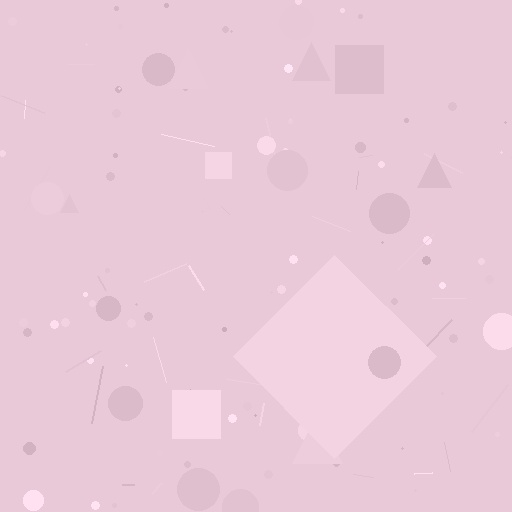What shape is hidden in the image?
A diamond is hidden in the image.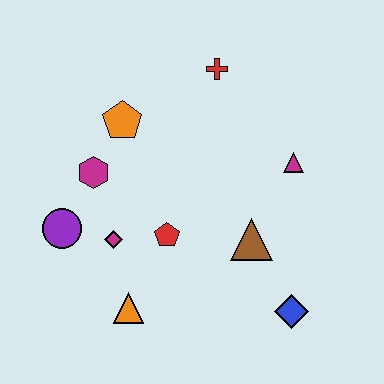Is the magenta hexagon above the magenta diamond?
Yes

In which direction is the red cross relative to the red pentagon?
The red cross is above the red pentagon.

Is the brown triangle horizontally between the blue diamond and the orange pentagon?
Yes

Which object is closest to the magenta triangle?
The brown triangle is closest to the magenta triangle.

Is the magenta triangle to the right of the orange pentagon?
Yes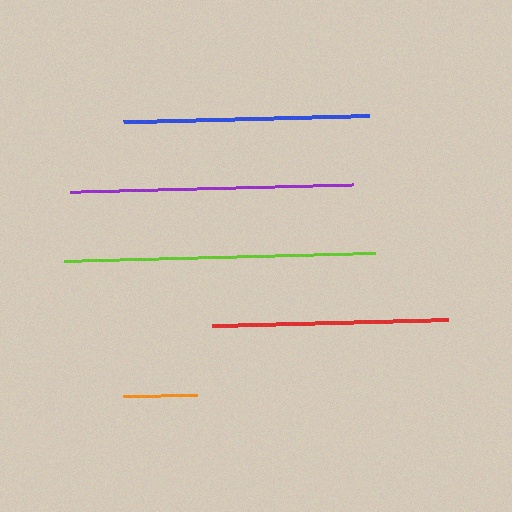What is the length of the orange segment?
The orange segment is approximately 73 pixels long.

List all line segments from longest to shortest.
From longest to shortest: lime, purple, blue, red, orange.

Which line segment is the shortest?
The orange line is the shortest at approximately 73 pixels.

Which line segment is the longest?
The lime line is the longest at approximately 312 pixels.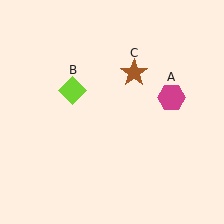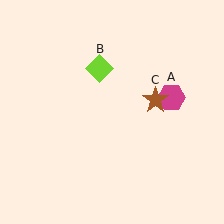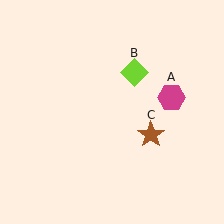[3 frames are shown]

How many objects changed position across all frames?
2 objects changed position: lime diamond (object B), brown star (object C).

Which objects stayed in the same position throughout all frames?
Magenta hexagon (object A) remained stationary.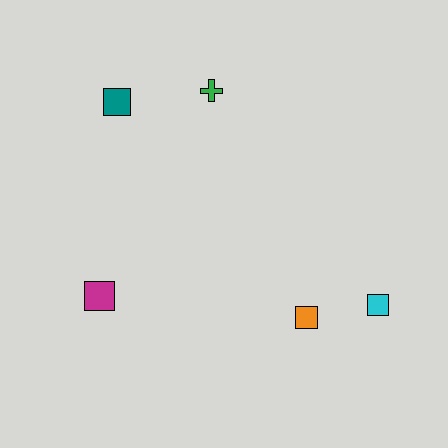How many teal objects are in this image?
There is 1 teal object.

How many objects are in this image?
There are 5 objects.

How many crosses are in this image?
There is 1 cross.